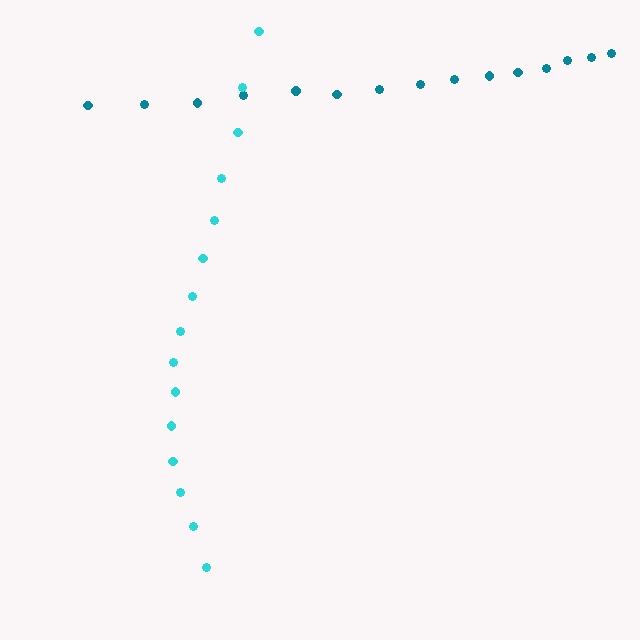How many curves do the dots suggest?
There are 2 distinct paths.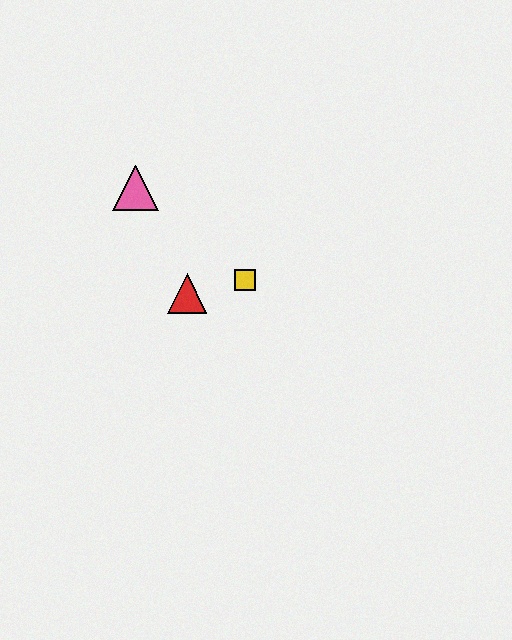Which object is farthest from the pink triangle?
The yellow square is farthest from the pink triangle.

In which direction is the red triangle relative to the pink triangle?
The red triangle is below the pink triangle.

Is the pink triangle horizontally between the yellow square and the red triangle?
No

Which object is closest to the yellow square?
The red triangle is closest to the yellow square.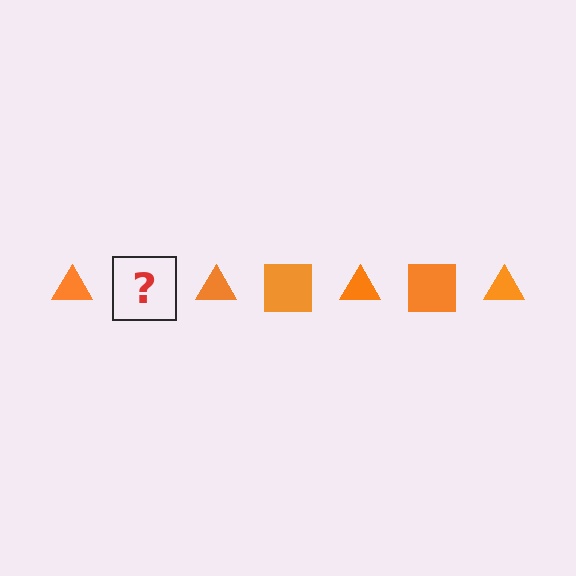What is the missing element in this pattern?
The missing element is an orange square.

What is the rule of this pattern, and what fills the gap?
The rule is that the pattern cycles through triangle, square shapes in orange. The gap should be filled with an orange square.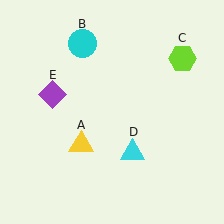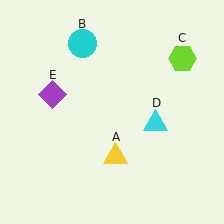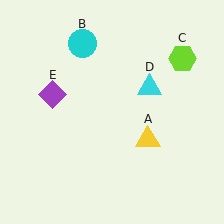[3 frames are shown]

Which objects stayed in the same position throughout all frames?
Cyan circle (object B) and lime hexagon (object C) and purple diamond (object E) remained stationary.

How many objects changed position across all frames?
2 objects changed position: yellow triangle (object A), cyan triangle (object D).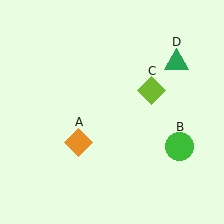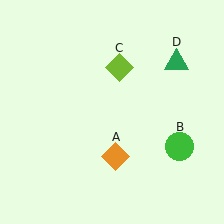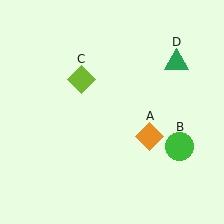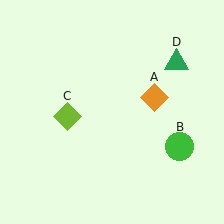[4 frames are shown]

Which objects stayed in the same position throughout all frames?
Green circle (object B) and green triangle (object D) remained stationary.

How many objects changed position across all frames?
2 objects changed position: orange diamond (object A), lime diamond (object C).